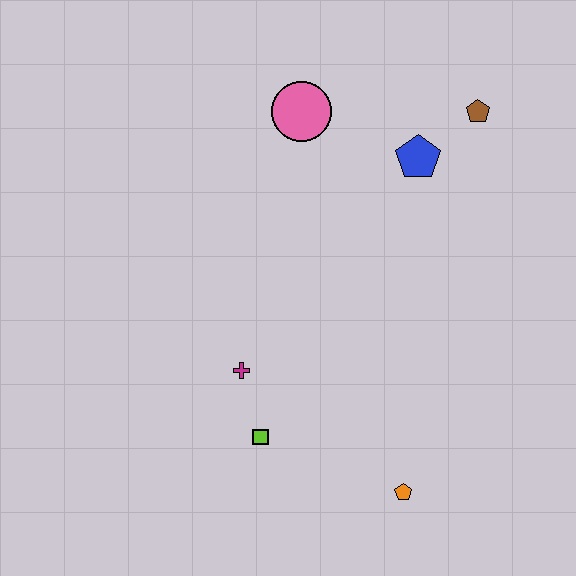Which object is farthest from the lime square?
The brown pentagon is farthest from the lime square.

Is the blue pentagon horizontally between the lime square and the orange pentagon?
No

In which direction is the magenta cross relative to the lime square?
The magenta cross is above the lime square.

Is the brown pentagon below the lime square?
No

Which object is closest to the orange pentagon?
The lime square is closest to the orange pentagon.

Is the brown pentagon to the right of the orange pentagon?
Yes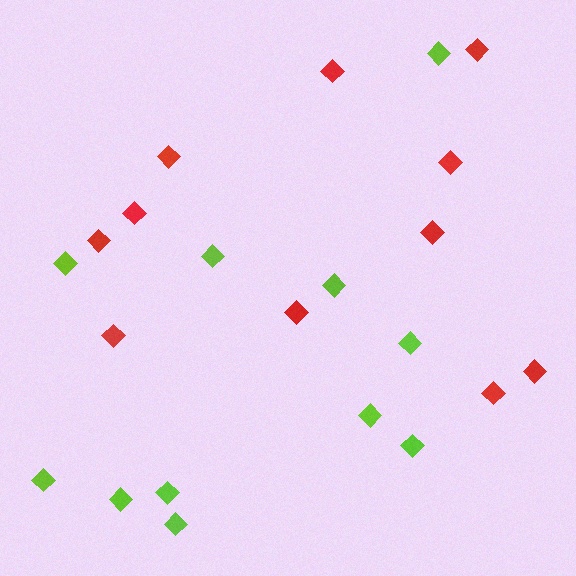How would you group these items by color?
There are 2 groups: one group of lime diamonds (11) and one group of red diamonds (11).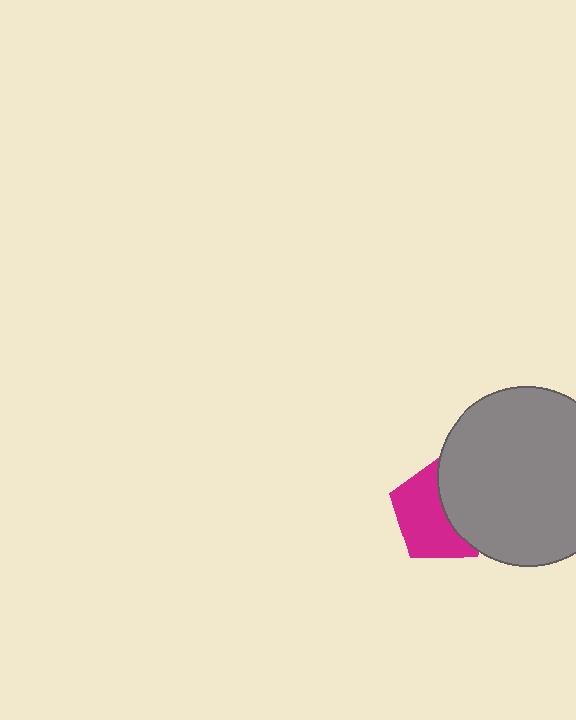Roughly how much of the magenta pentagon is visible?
About half of it is visible (roughly 56%).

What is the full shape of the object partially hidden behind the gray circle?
The partially hidden object is a magenta pentagon.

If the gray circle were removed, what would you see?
You would see the complete magenta pentagon.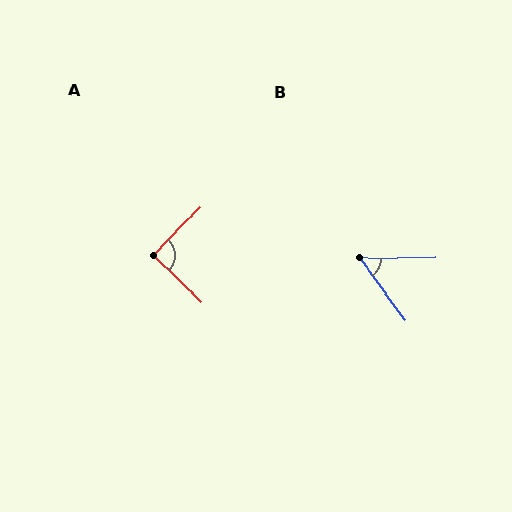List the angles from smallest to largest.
B (54°), A (90°).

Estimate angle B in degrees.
Approximately 54 degrees.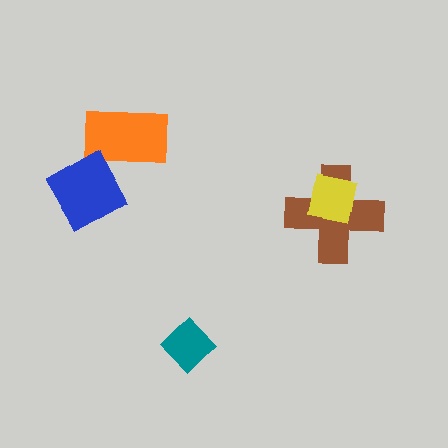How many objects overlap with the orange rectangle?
1 object overlaps with the orange rectangle.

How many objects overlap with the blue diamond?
1 object overlaps with the blue diamond.